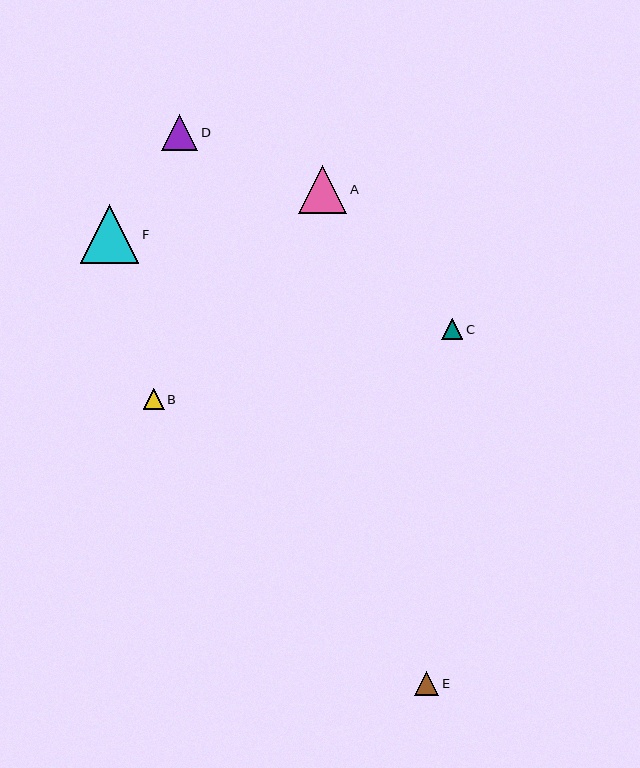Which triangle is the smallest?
Triangle B is the smallest with a size of approximately 20 pixels.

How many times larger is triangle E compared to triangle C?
Triangle E is approximately 1.2 times the size of triangle C.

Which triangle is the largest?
Triangle F is the largest with a size of approximately 58 pixels.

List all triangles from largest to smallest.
From largest to smallest: F, A, D, E, C, B.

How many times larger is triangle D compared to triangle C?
Triangle D is approximately 1.7 times the size of triangle C.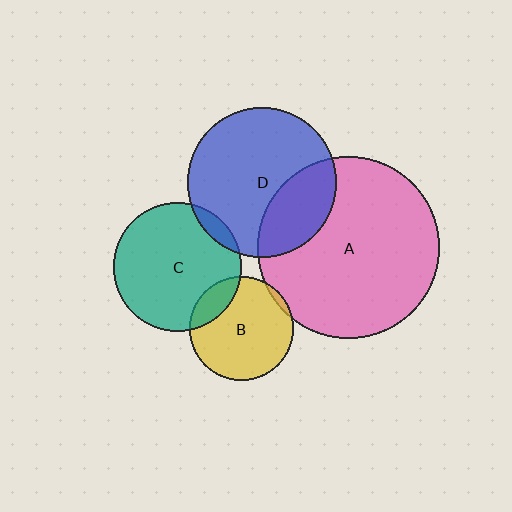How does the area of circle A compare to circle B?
Approximately 3.1 times.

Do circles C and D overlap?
Yes.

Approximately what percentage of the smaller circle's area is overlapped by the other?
Approximately 5%.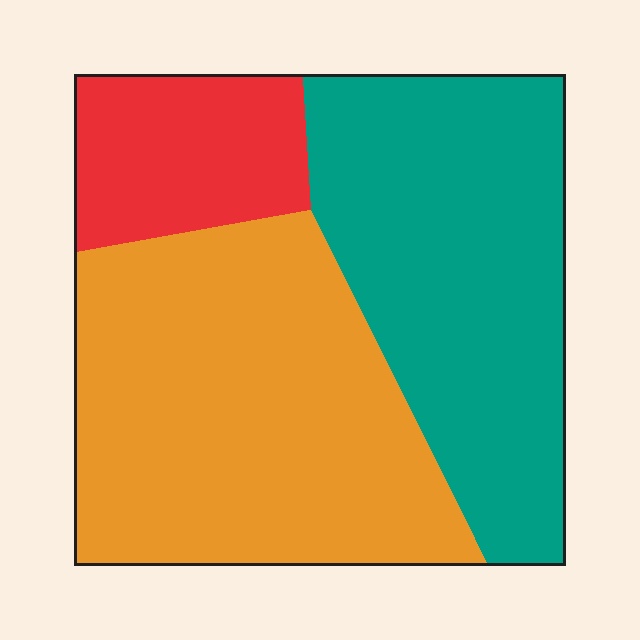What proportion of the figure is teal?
Teal takes up about two fifths (2/5) of the figure.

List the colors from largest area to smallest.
From largest to smallest: orange, teal, red.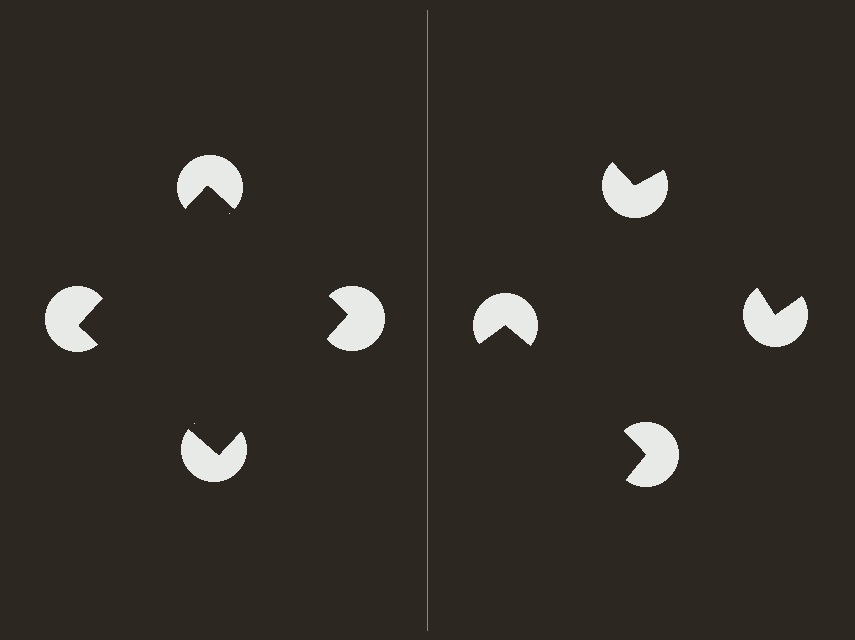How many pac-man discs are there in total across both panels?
8 — 4 on each side.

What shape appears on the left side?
An illusory square.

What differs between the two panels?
The pac-man discs are positioned identically on both sides; only the wedge orientations differ. On the left they align to a square; on the right they are misaligned.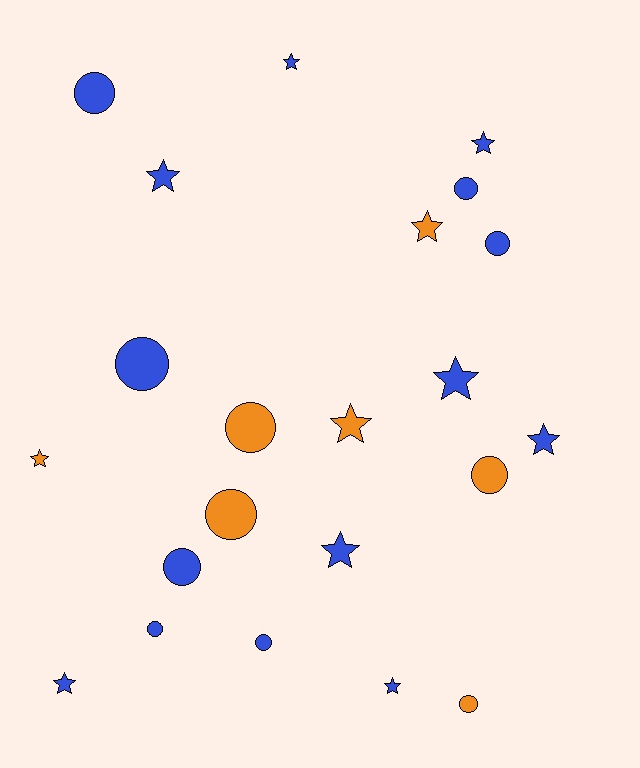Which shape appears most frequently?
Circle, with 11 objects.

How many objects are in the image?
There are 22 objects.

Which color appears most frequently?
Blue, with 15 objects.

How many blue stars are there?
There are 8 blue stars.